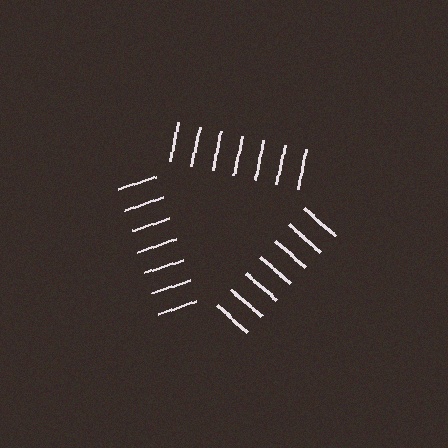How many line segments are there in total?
21 — 7 along each of the 3 edges.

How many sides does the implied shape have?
3 sides — the line-ends trace a triangle.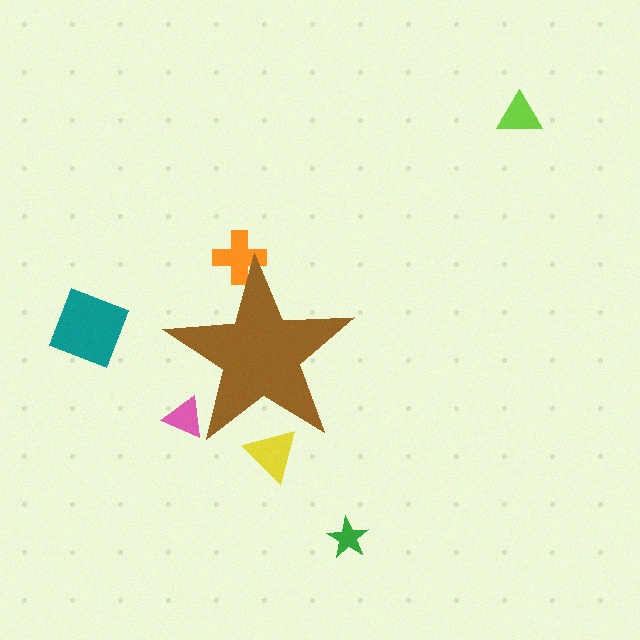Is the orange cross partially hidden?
Yes, the orange cross is partially hidden behind the brown star.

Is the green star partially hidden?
No, the green star is fully visible.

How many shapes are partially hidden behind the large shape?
3 shapes are partially hidden.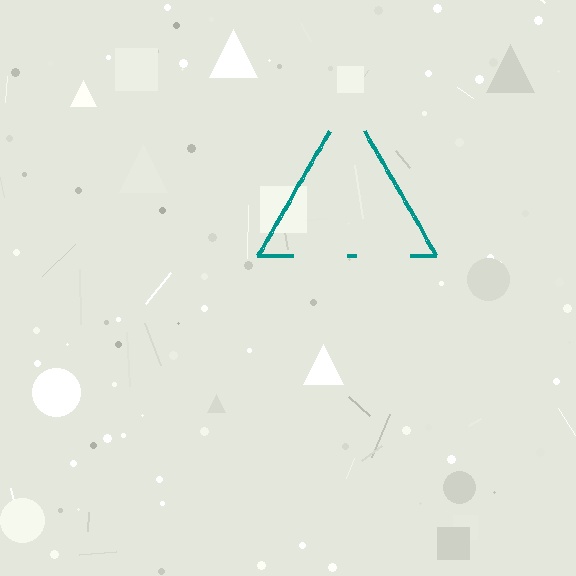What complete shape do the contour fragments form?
The contour fragments form a triangle.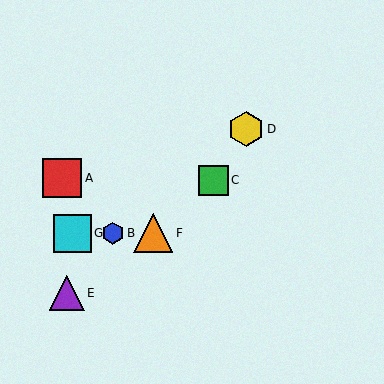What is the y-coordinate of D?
Object D is at y≈129.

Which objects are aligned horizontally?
Objects B, F, G are aligned horizontally.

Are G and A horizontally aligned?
No, G is at y≈233 and A is at y≈178.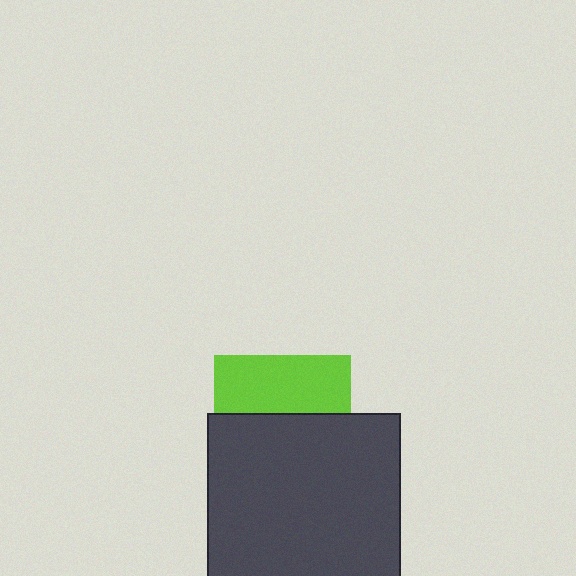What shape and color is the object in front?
The object in front is a dark gray square.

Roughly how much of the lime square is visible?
A small part of it is visible (roughly 43%).